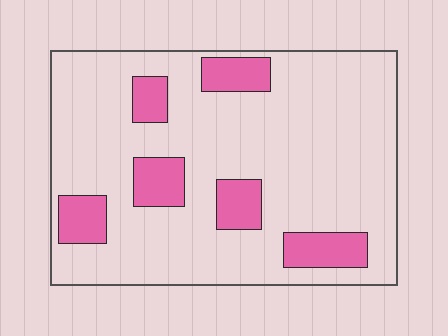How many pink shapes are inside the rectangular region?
6.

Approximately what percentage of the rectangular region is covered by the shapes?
Approximately 20%.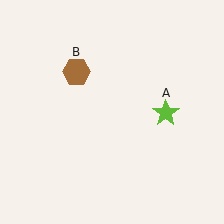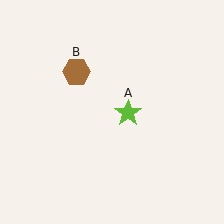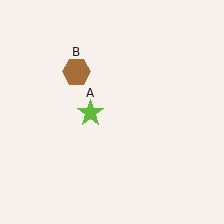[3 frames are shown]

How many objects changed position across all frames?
1 object changed position: lime star (object A).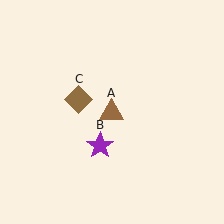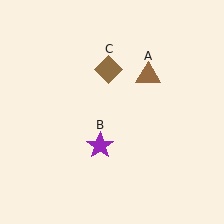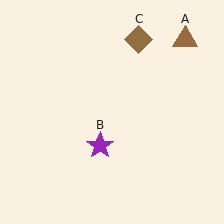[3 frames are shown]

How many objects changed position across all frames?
2 objects changed position: brown triangle (object A), brown diamond (object C).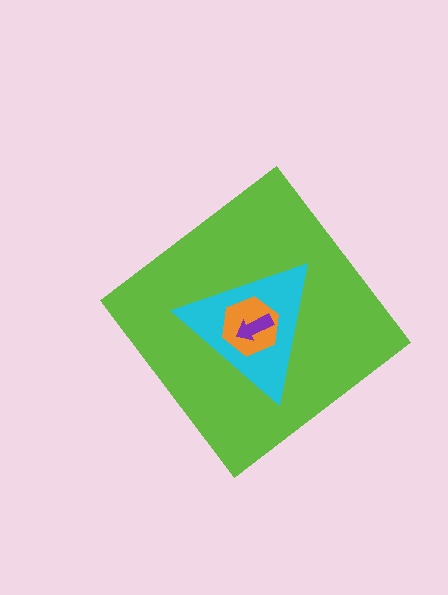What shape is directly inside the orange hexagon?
The purple arrow.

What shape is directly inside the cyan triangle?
The orange hexagon.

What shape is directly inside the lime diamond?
The cyan triangle.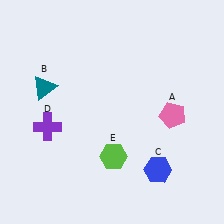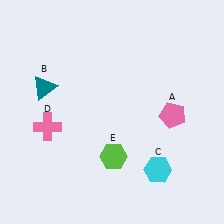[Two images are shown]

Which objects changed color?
C changed from blue to cyan. D changed from purple to pink.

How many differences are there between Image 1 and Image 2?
There are 2 differences between the two images.